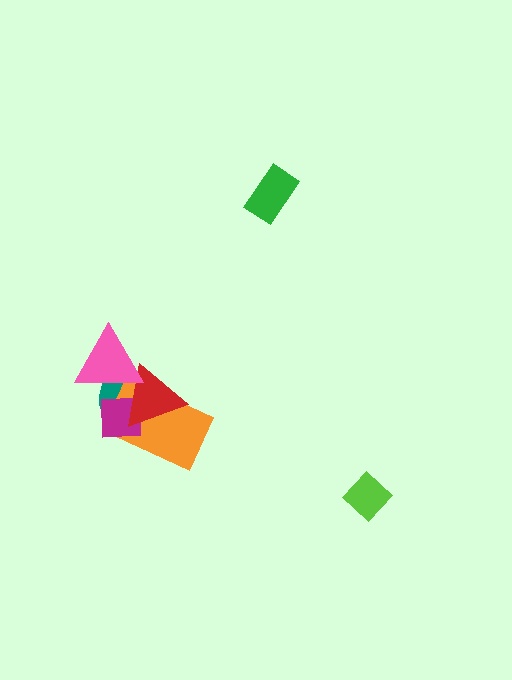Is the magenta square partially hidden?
Yes, it is partially covered by another shape.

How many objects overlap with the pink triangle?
4 objects overlap with the pink triangle.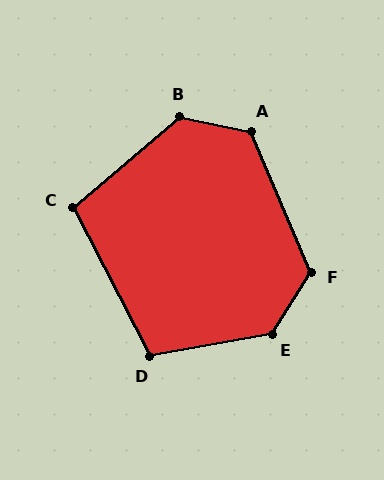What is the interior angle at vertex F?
Approximately 124 degrees (obtuse).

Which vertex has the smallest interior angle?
C, at approximately 103 degrees.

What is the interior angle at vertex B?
Approximately 128 degrees (obtuse).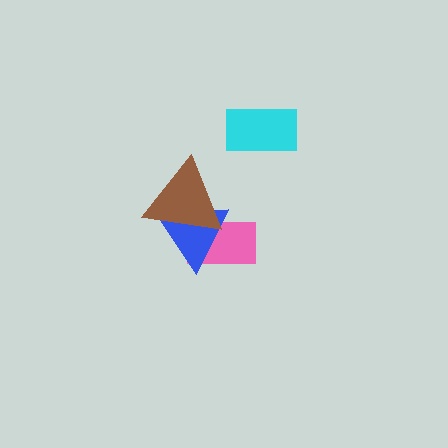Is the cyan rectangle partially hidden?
No, no other shape covers it.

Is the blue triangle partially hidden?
Yes, it is partially covered by another shape.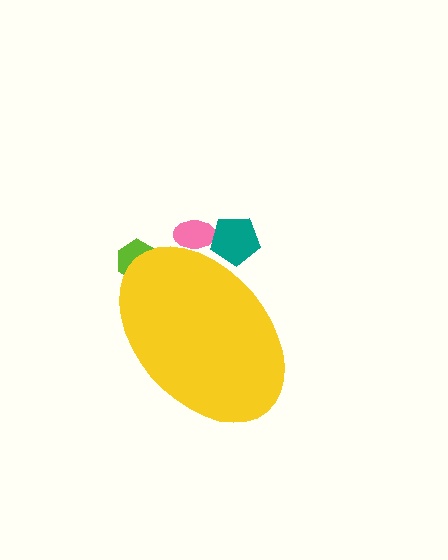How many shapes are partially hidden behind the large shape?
3 shapes are partially hidden.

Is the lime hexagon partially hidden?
Yes, the lime hexagon is partially hidden behind the yellow ellipse.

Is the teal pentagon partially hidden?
Yes, the teal pentagon is partially hidden behind the yellow ellipse.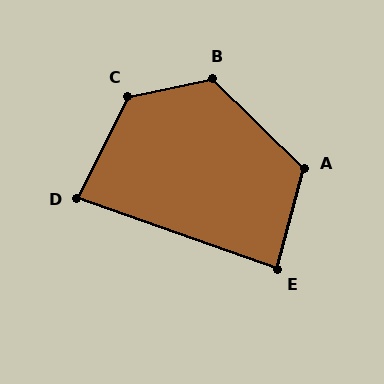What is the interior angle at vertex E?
Approximately 86 degrees (approximately right).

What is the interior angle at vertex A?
Approximately 119 degrees (obtuse).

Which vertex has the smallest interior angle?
D, at approximately 83 degrees.